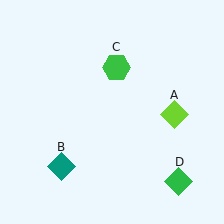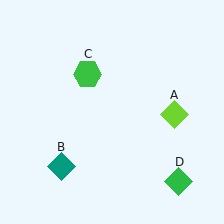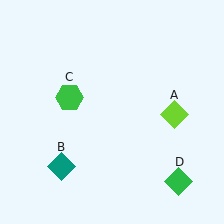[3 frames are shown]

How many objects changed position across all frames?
1 object changed position: green hexagon (object C).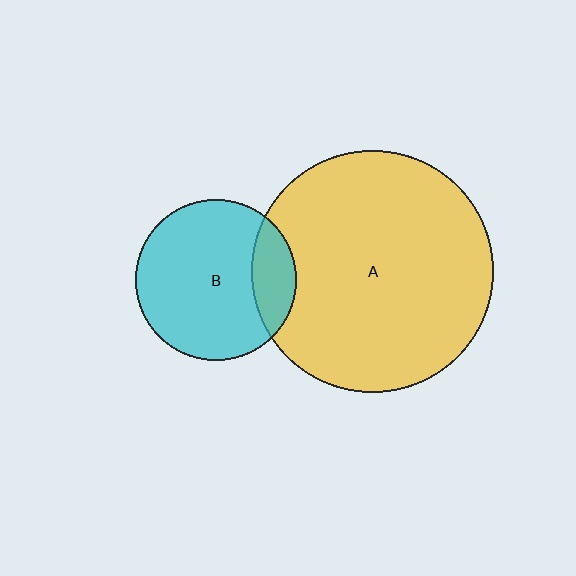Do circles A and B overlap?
Yes.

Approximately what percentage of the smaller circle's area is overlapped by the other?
Approximately 20%.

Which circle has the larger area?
Circle A (yellow).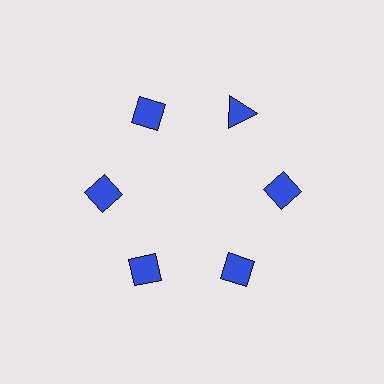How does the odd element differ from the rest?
It has a different shape: triangle instead of diamond.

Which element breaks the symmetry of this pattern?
The blue triangle at roughly the 1 o'clock position breaks the symmetry. All other shapes are blue diamonds.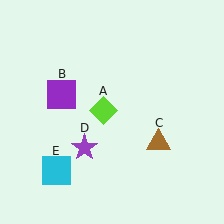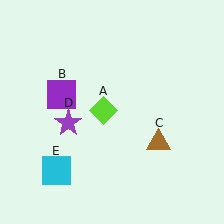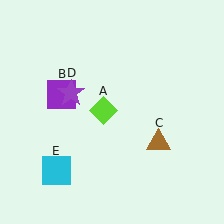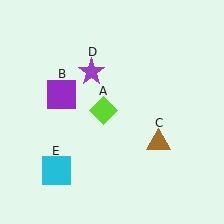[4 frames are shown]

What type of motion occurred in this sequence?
The purple star (object D) rotated clockwise around the center of the scene.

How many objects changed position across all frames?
1 object changed position: purple star (object D).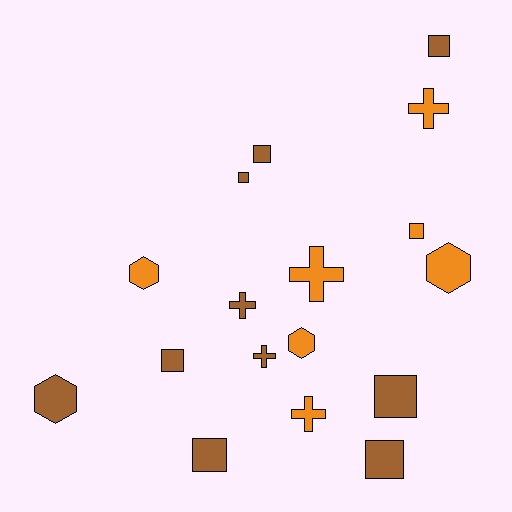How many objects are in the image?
There are 17 objects.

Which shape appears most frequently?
Square, with 8 objects.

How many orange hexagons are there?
There are 3 orange hexagons.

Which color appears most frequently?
Brown, with 10 objects.